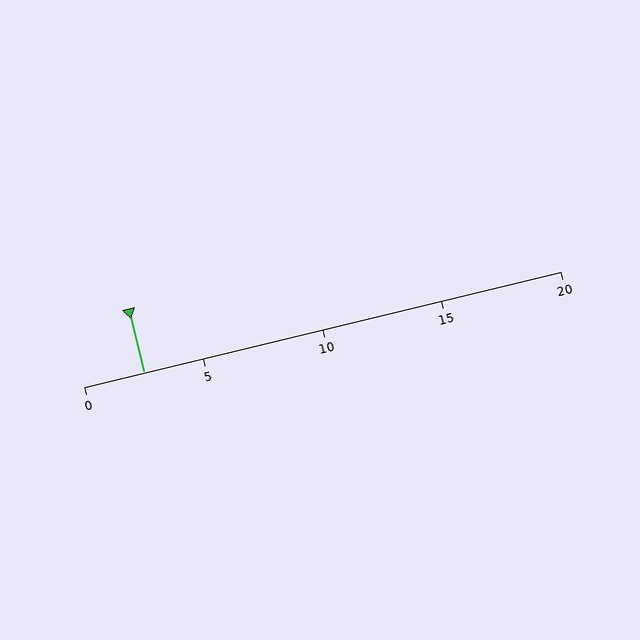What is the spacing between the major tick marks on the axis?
The major ticks are spaced 5 apart.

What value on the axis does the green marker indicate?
The marker indicates approximately 2.5.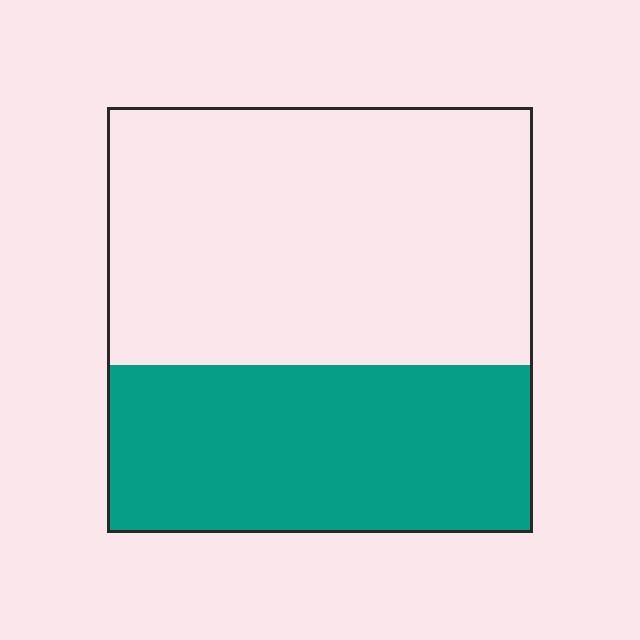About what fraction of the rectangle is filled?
About two fifths (2/5).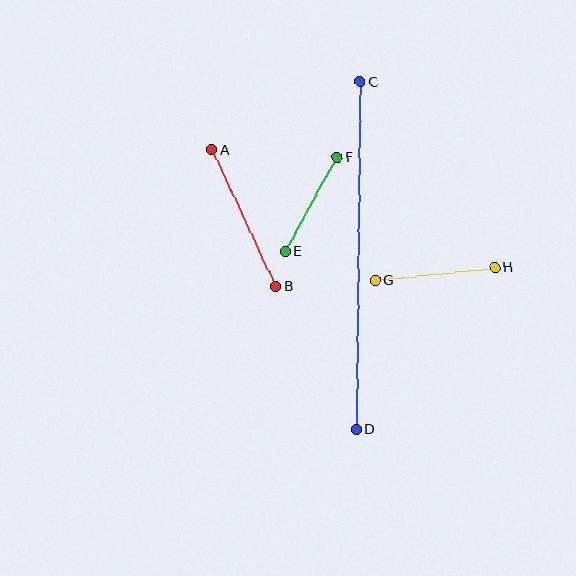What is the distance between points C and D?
The distance is approximately 348 pixels.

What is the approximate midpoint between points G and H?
The midpoint is at approximately (435, 274) pixels.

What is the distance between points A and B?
The distance is approximately 151 pixels.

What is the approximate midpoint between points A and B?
The midpoint is at approximately (244, 218) pixels.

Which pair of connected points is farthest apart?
Points C and D are farthest apart.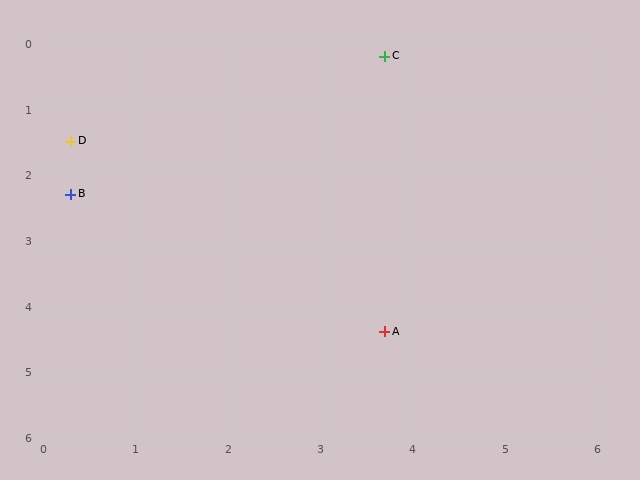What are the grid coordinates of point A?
Point A is at approximately (3.7, 4.4).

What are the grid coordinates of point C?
Point C is at approximately (3.7, 0.2).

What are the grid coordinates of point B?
Point B is at approximately (0.3, 2.3).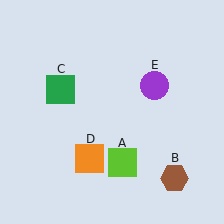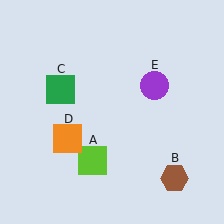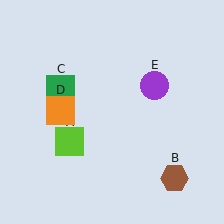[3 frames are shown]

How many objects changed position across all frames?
2 objects changed position: lime square (object A), orange square (object D).